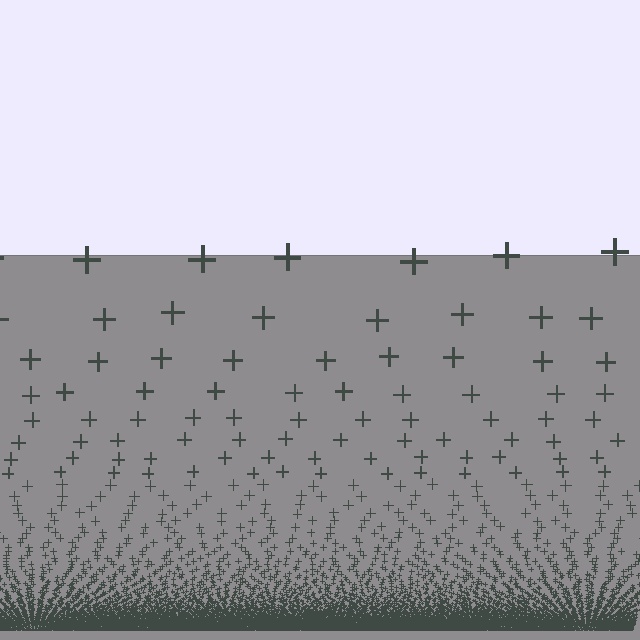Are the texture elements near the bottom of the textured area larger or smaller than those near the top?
Smaller. The gradient is inverted — elements near the bottom are smaller and denser.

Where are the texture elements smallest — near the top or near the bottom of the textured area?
Near the bottom.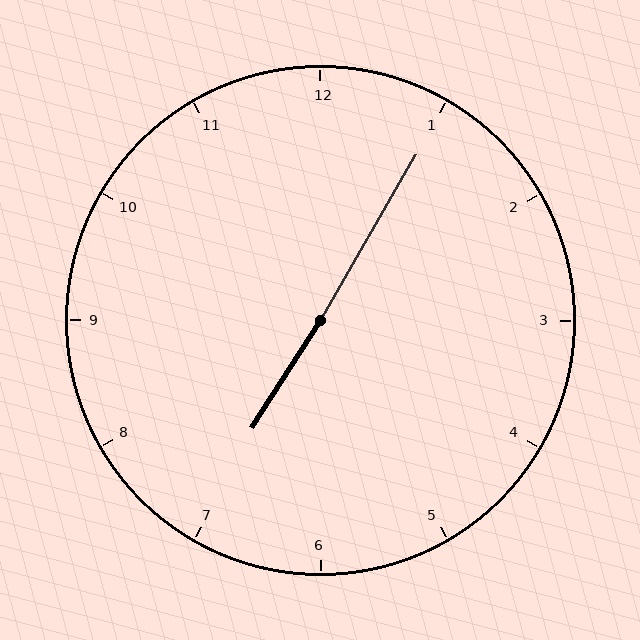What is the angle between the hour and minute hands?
Approximately 178 degrees.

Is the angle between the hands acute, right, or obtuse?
It is obtuse.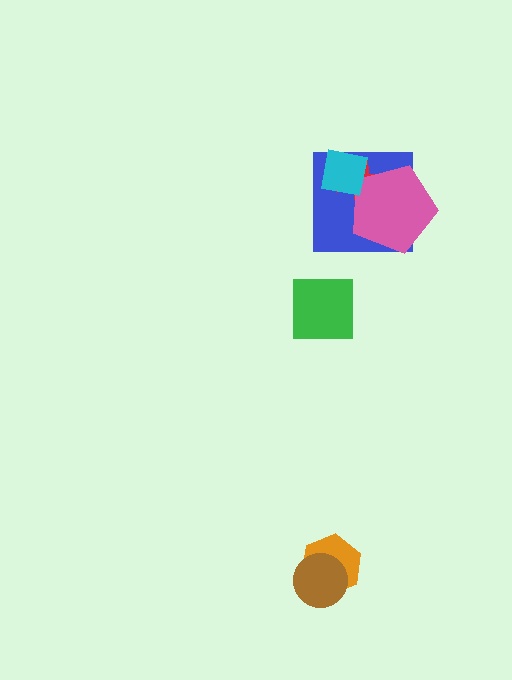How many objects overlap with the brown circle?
1 object overlaps with the brown circle.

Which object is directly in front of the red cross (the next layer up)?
The pink pentagon is directly in front of the red cross.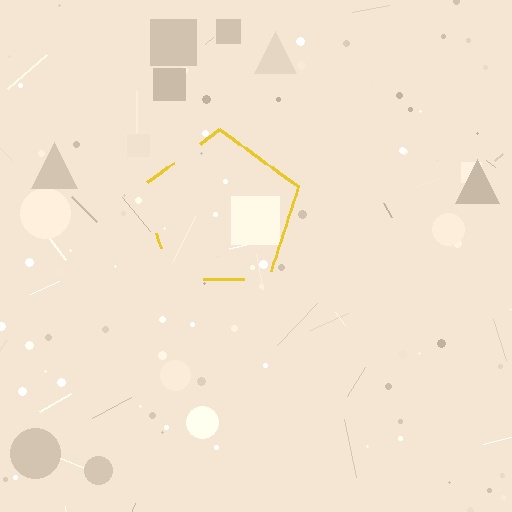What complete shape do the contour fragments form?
The contour fragments form a pentagon.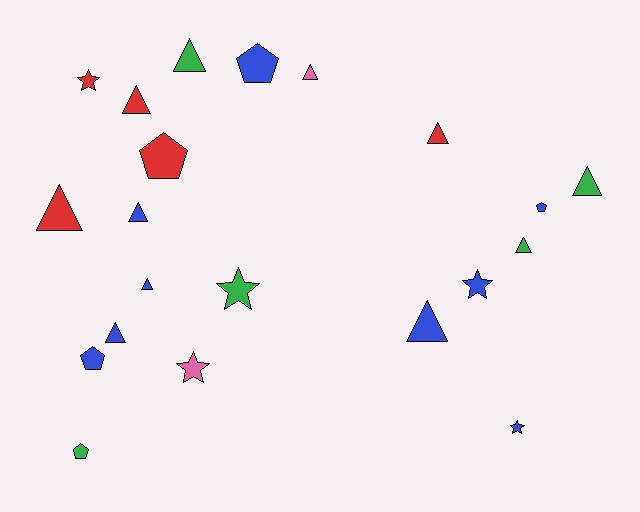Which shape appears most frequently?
Triangle, with 11 objects.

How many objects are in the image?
There are 21 objects.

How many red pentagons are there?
There is 1 red pentagon.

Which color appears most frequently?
Blue, with 9 objects.